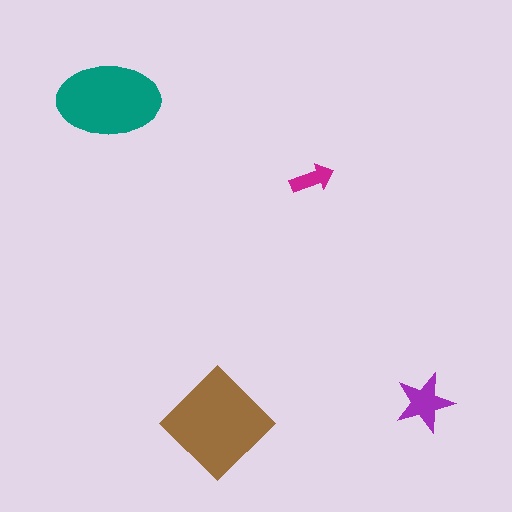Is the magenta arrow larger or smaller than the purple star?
Smaller.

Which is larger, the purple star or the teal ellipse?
The teal ellipse.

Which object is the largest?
The brown diamond.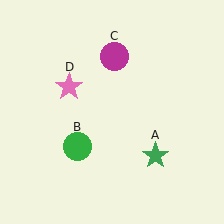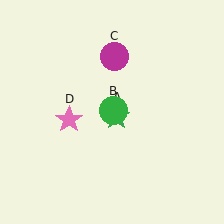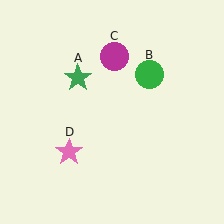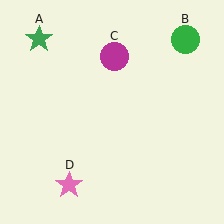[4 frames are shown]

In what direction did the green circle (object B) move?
The green circle (object B) moved up and to the right.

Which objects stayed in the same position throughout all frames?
Magenta circle (object C) remained stationary.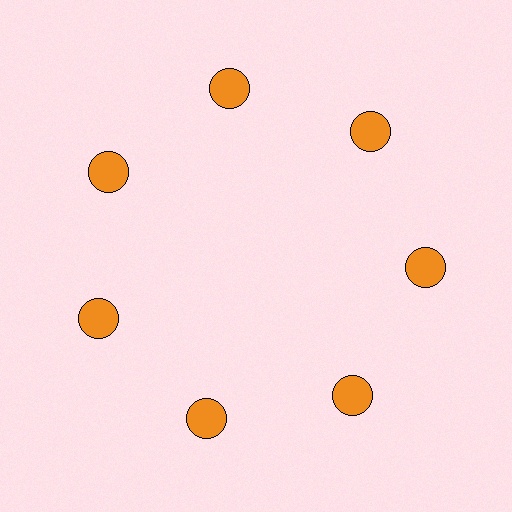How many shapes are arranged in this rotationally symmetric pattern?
There are 7 shapes, arranged in 7 groups of 1.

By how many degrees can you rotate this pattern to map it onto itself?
The pattern maps onto itself every 51 degrees of rotation.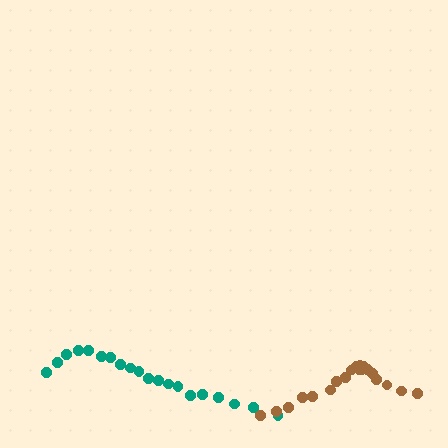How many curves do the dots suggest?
There are 2 distinct paths.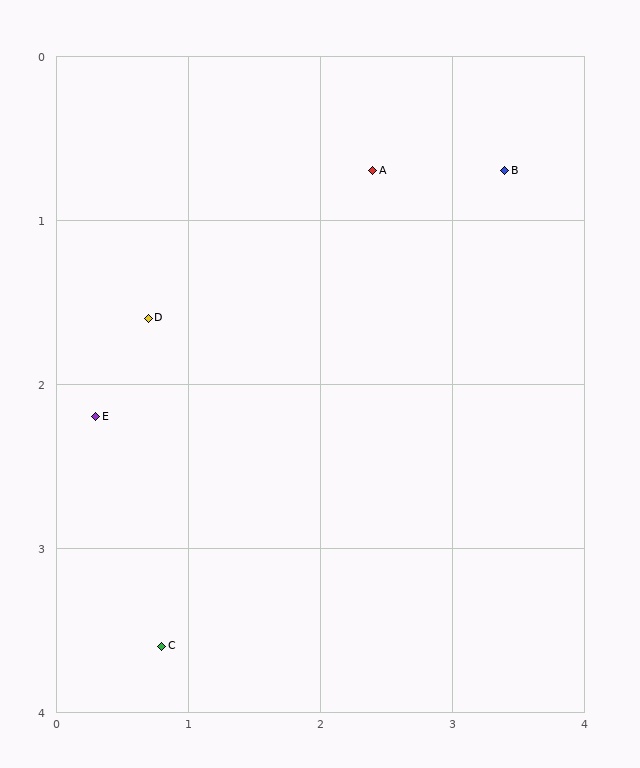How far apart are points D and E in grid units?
Points D and E are about 0.7 grid units apart.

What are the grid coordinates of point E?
Point E is at approximately (0.3, 2.2).